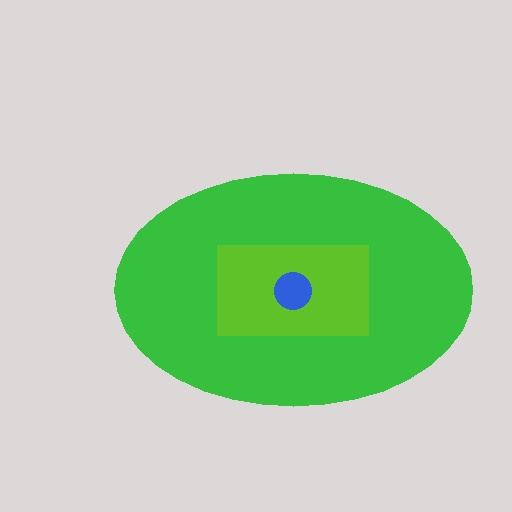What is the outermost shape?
The green ellipse.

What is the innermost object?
The blue circle.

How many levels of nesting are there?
3.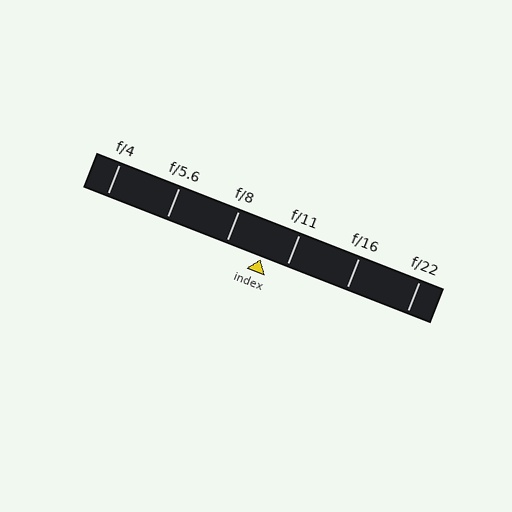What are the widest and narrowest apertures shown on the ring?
The widest aperture shown is f/4 and the narrowest is f/22.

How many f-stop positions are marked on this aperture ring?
There are 6 f-stop positions marked.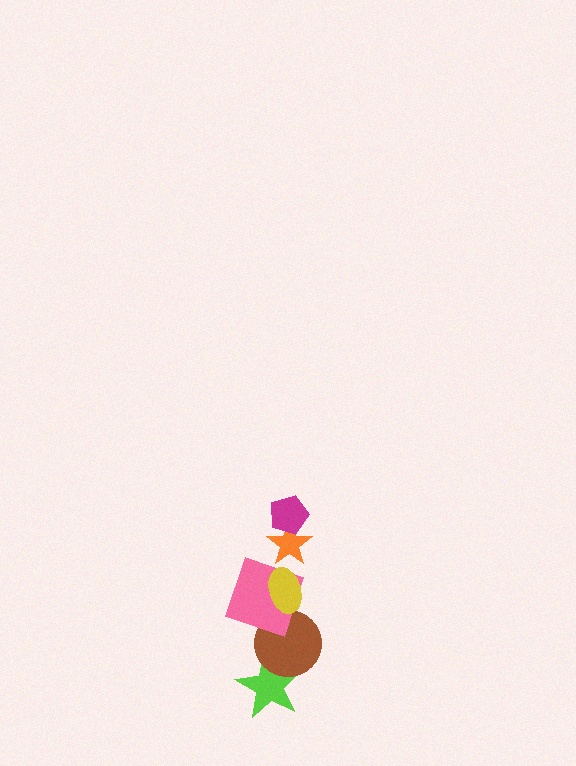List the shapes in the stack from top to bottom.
From top to bottom: the magenta pentagon, the orange star, the yellow ellipse, the pink square, the brown circle, the lime star.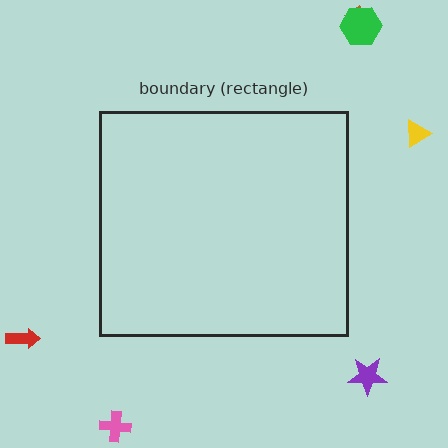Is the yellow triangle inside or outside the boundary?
Outside.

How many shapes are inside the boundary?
0 inside, 6 outside.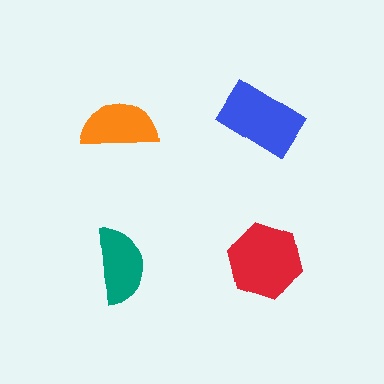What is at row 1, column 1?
An orange semicircle.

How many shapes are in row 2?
2 shapes.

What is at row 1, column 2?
A blue rectangle.